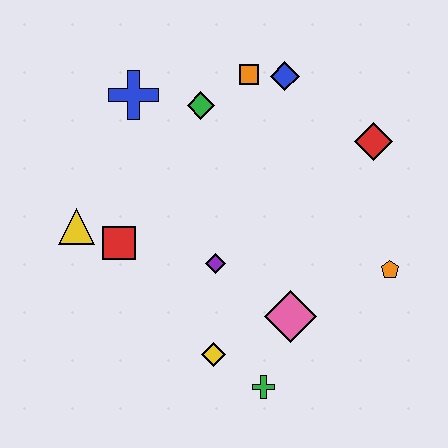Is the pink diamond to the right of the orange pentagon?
No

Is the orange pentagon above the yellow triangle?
No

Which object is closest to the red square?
The yellow triangle is closest to the red square.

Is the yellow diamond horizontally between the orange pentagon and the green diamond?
Yes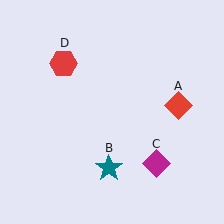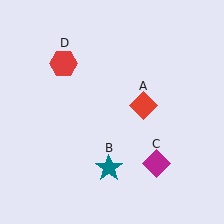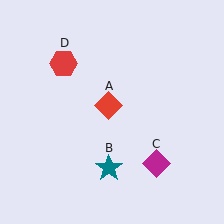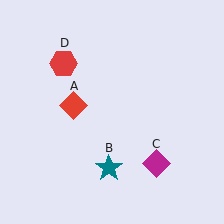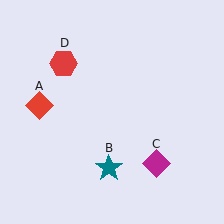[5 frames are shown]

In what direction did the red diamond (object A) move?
The red diamond (object A) moved left.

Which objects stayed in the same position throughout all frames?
Teal star (object B) and magenta diamond (object C) and red hexagon (object D) remained stationary.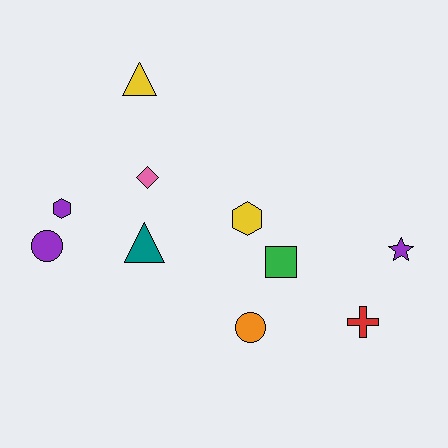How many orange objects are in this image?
There is 1 orange object.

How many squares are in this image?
There is 1 square.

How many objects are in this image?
There are 10 objects.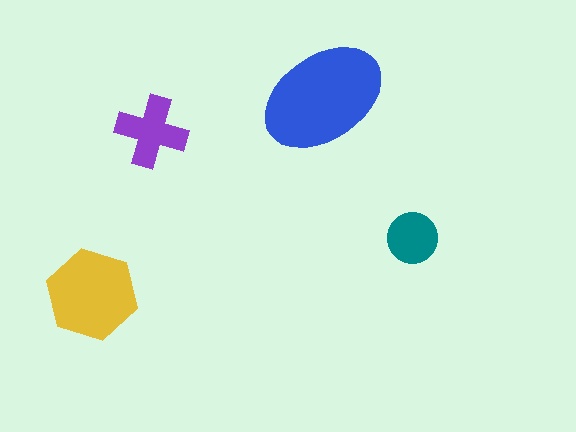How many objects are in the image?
There are 4 objects in the image.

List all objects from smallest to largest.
The teal circle, the purple cross, the yellow hexagon, the blue ellipse.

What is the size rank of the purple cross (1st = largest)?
3rd.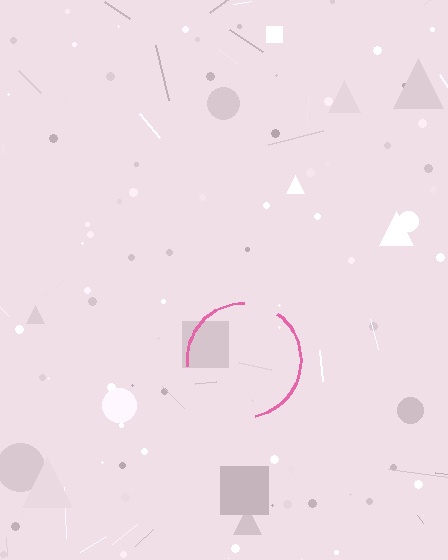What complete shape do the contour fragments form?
The contour fragments form a circle.